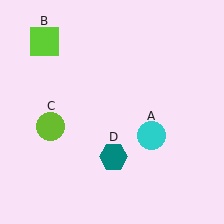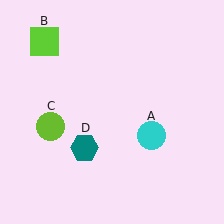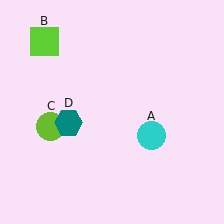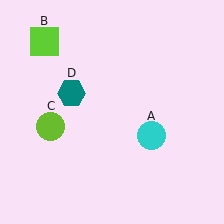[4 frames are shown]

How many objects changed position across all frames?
1 object changed position: teal hexagon (object D).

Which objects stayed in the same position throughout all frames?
Cyan circle (object A) and lime square (object B) and lime circle (object C) remained stationary.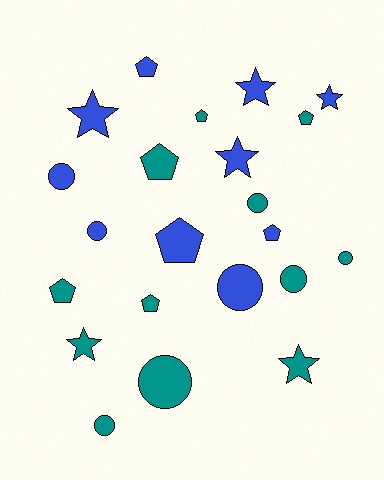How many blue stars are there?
There are 4 blue stars.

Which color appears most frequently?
Teal, with 12 objects.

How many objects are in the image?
There are 22 objects.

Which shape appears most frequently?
Pentagon, with 8 objects.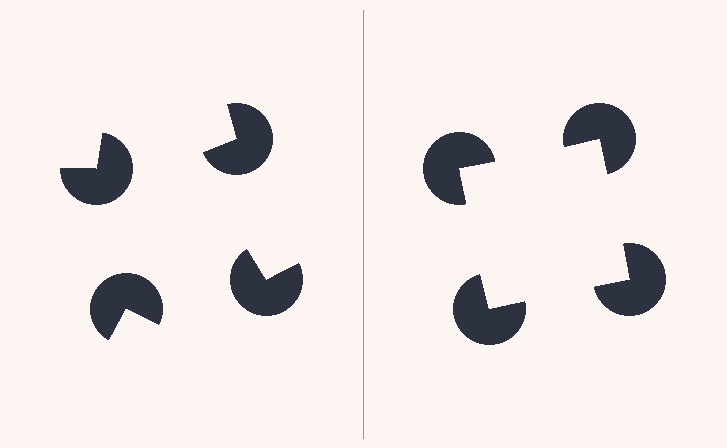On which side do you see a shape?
An illusory square appears on the right side. On the left side the wedge cuts are rotated, so no coherent shape forms.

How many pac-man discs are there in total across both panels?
8 — 4 on each side.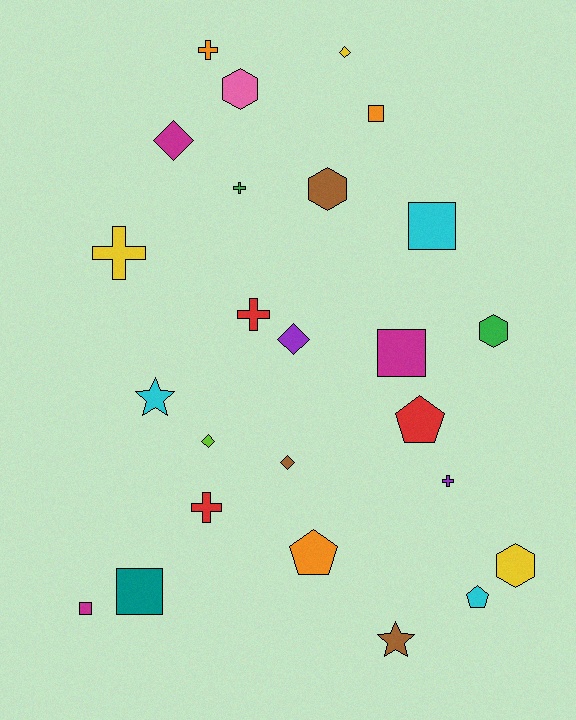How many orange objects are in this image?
There are 3 orange objects.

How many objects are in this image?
There are 25 objects.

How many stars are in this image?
There are 2 stars.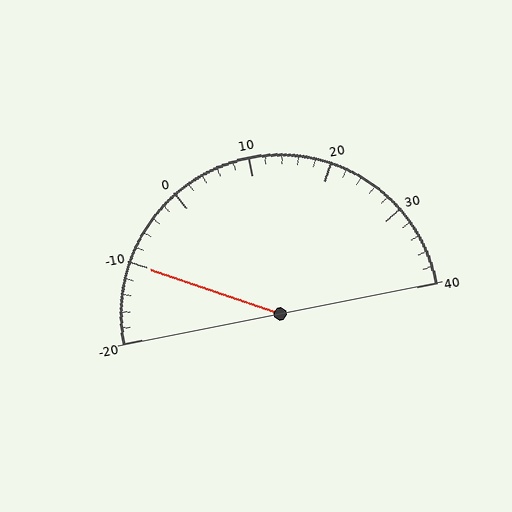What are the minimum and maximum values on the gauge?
The gauge ranges from -20 to 40.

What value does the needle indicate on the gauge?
The needle indicates approximately -10.